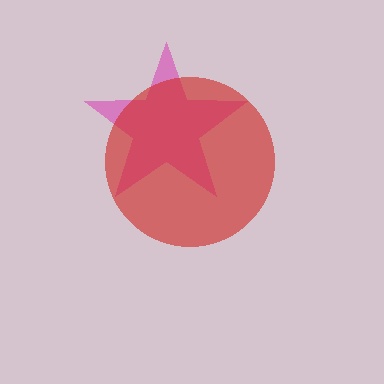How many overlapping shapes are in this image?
There are 2 overlapping shapes in the image.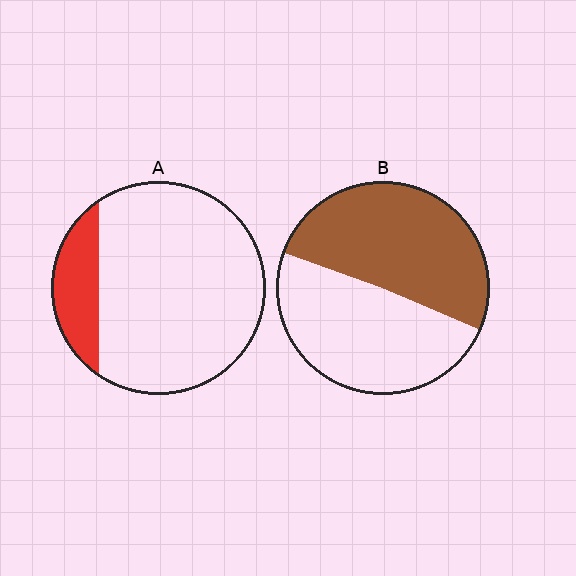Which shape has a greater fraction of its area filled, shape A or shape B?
Shape B.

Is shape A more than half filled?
No.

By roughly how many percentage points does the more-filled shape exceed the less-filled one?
By roughly 35 percentage points (B over A).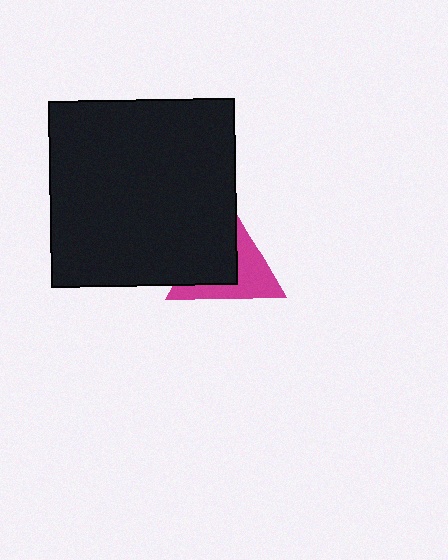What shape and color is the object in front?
The object in front is a black square.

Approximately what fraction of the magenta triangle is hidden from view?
Roughly 53% of the magenta triangle is hidden behind the black square.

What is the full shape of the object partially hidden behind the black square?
The partially hidden object is a magenta triangle.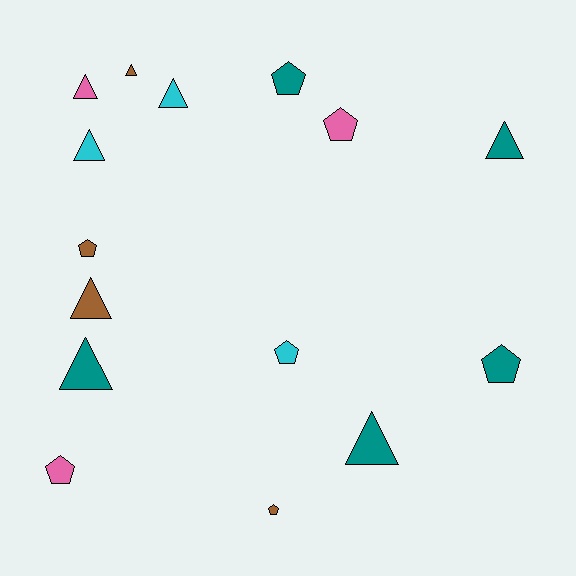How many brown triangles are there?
There are 2 brown triangles.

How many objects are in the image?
There are 15 objects.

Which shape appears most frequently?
Triangle, with 8 objects.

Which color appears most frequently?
Teal, with 5 objects.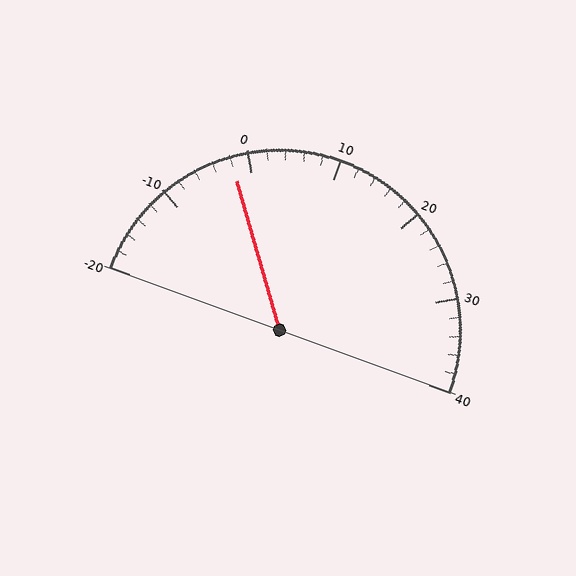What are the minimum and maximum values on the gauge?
The gauge ranges from -20 to 40.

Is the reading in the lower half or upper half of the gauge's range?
The reading is in the lower half of the range (-20 to 40).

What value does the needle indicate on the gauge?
The needle indicates approximately -2.